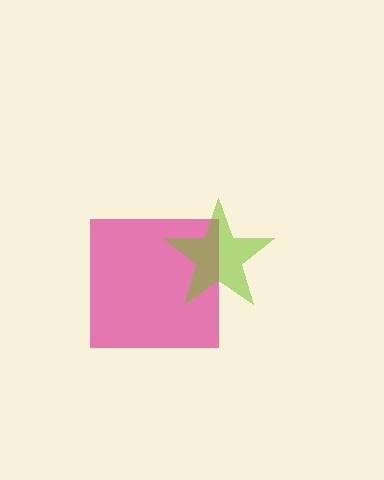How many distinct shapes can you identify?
There are 2 distinct shapes: a magenta square, a lime star.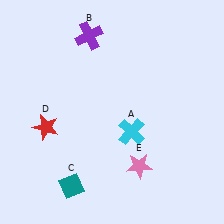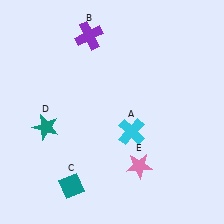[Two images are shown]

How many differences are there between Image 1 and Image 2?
There is 1 difference between the two images.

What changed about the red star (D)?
In Image 1, D is red. In Image 2, it changed to teal.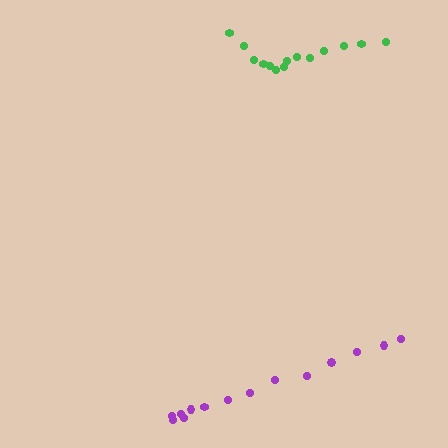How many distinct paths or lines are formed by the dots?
There are 2 distinct paths.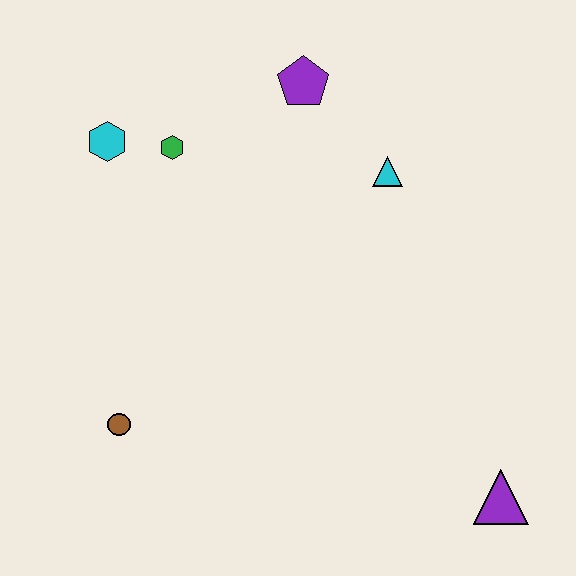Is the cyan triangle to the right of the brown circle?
Yes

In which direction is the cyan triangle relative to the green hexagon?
The cyan triangle is to the right of the green hexagon.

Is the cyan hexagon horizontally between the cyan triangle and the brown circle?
No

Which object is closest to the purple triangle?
The cyan triangle is closest to the purple triangle.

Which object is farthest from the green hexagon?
The purple triangle is farthest from the green hexagon.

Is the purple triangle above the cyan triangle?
No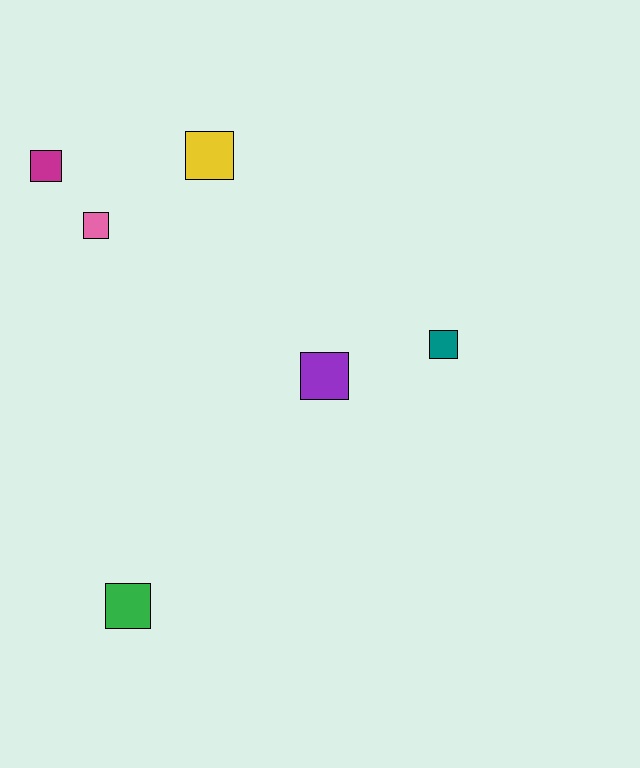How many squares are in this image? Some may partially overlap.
There are 6 squares.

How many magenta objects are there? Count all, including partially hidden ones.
There is 1 magenta object.